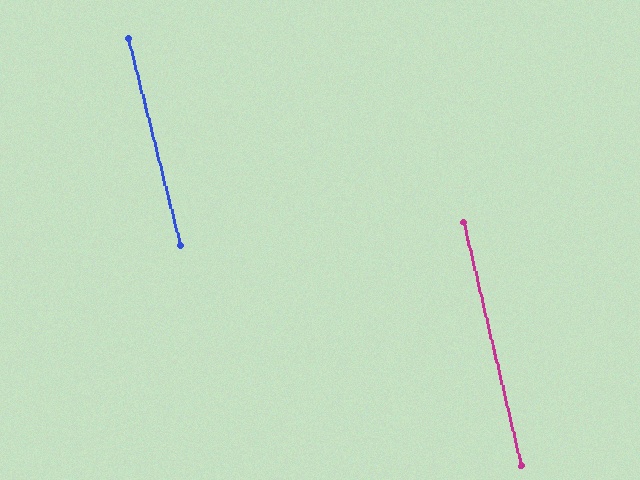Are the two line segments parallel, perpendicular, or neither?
Parallel — their directions differ by only 0.4°.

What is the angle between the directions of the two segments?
Approximately 0 degrees.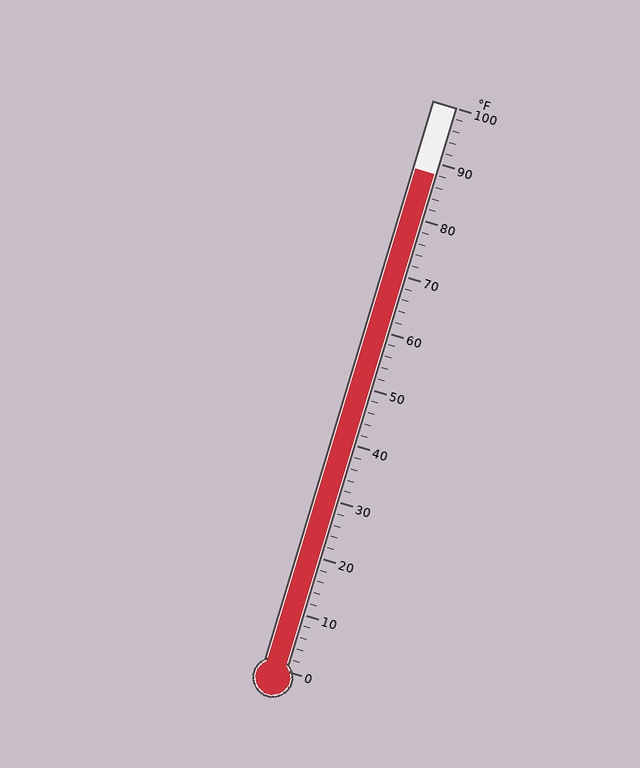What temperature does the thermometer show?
The thermometer shows approximately 88°F.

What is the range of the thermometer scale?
The thermometer scale ranges from 0°F to 100°F.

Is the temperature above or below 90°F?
The temperature is below 90°F.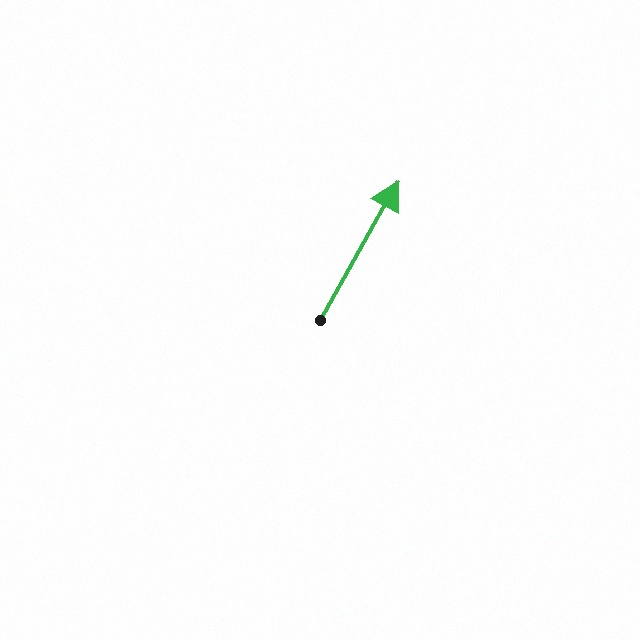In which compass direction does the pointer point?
Northeast.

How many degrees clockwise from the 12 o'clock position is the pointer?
Approximately 29 degrees.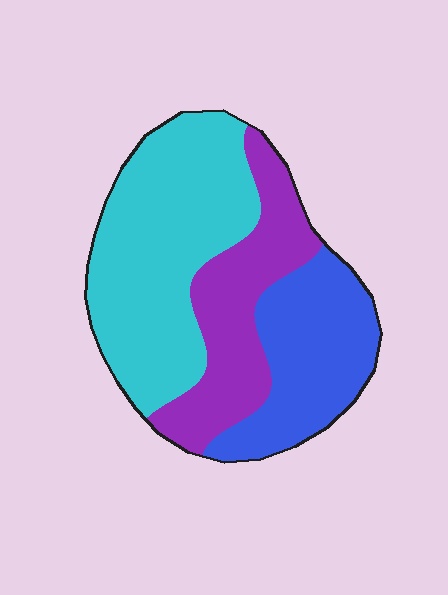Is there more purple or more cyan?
Cyan.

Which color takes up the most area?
Cyan, at roughly 45%.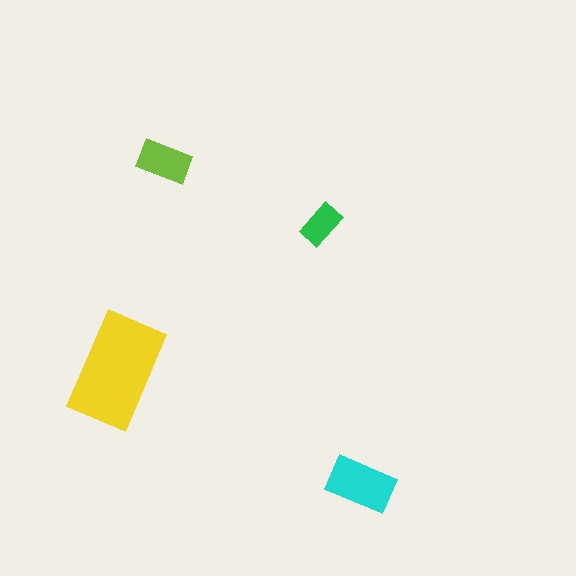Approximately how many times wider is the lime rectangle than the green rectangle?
About 1.5 times wider.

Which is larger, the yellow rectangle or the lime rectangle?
The yellow one.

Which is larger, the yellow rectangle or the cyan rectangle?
The yellow one.